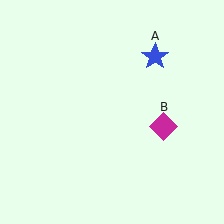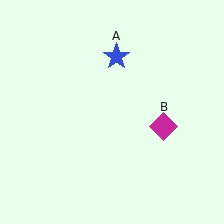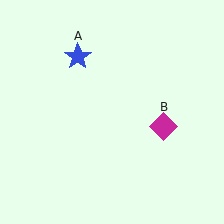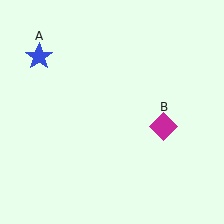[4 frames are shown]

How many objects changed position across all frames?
1 object changed position: blue star (object A).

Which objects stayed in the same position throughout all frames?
Magenta diamond (object B) remained stationary.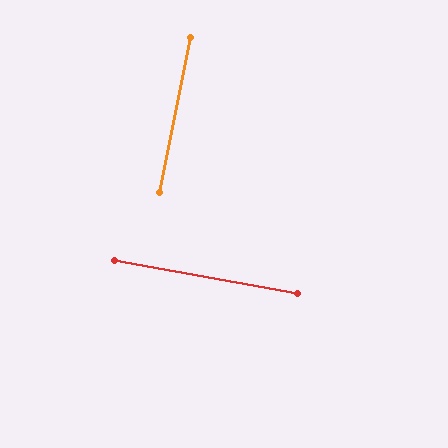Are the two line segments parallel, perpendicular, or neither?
Perpendicular — they meet at approximately 89°.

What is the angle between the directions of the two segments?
Approximately 89 degrees.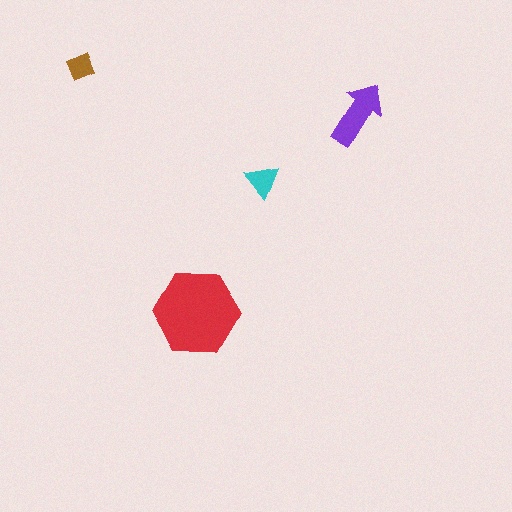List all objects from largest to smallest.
The red hexagon, the purple arrow, the cyan triangle, the brown diamond.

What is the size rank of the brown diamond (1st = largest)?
4th.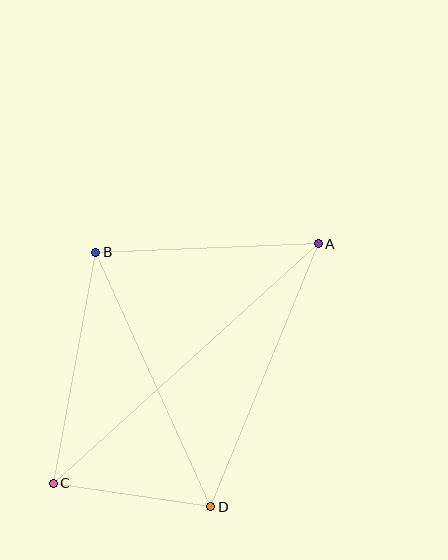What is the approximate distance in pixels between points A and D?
The distance between A and D is approximately 284 pixels.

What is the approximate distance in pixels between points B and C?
The distance between B and C is approximately 235 pixels.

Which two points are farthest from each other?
Points A and C are farthest from each other.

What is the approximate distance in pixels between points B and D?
The distance between B and D is approximately 279 pixels.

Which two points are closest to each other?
Points C and D are closest to each other.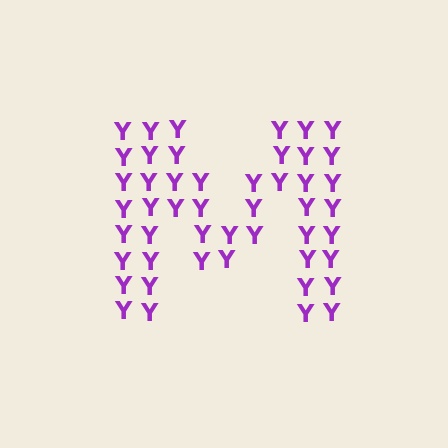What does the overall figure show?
The overall figure shows the letter M.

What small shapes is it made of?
It is made of small letter Y's.